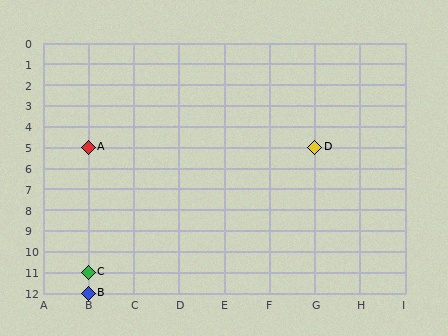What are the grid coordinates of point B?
Point B is at grid coordinates (B, 12).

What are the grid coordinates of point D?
Point D is at grid coordinates (G, 5).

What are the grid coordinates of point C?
Point C is at grid coordinates (B, 11).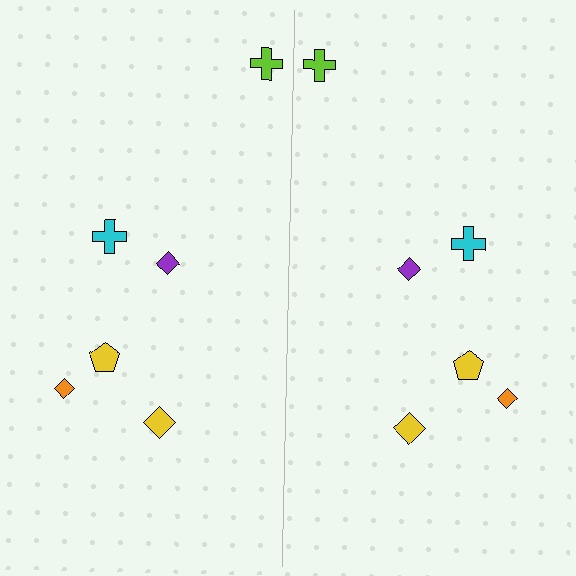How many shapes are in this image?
There are 12 shapes in this image.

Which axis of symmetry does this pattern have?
The pattern has a vertical axis of symmetry running through the center of the image.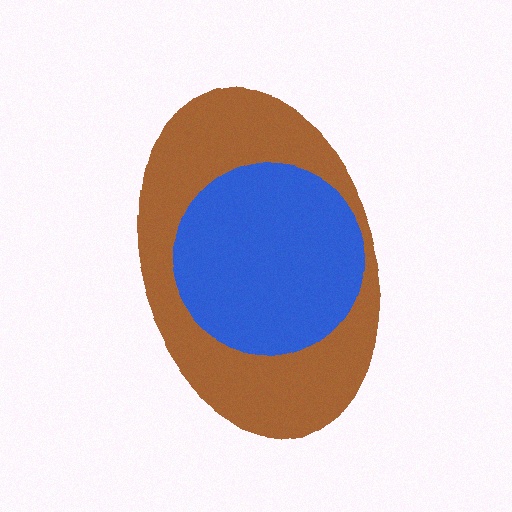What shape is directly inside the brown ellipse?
The blue circle.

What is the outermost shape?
The brown ellipse.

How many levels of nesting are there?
2.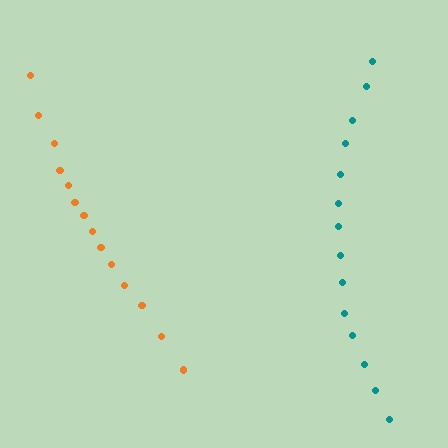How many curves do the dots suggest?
There are 2 distinct paths.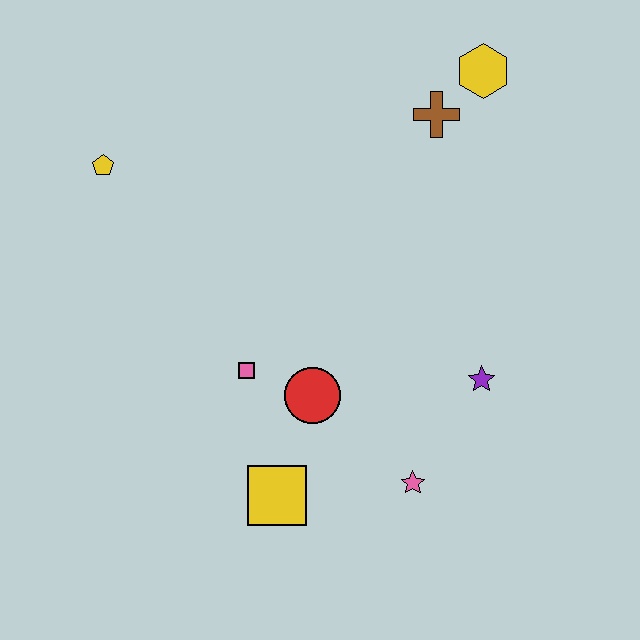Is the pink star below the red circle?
Yes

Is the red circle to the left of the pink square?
No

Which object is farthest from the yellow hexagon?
The yellow square is farthest from the yellow hexagon.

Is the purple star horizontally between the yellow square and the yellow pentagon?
No